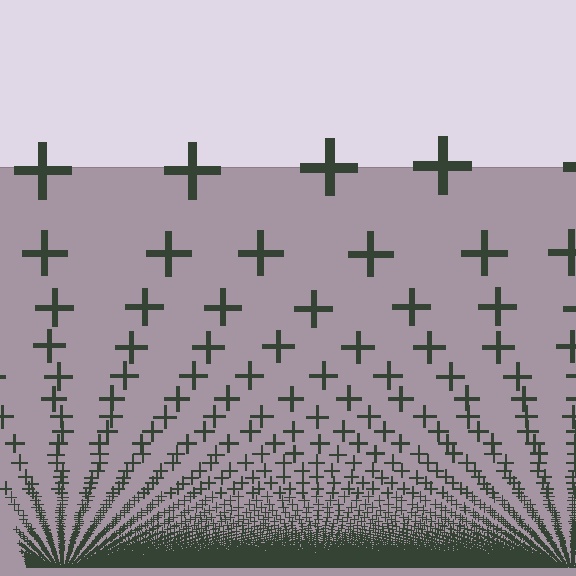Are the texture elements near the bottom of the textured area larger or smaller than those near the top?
Smaller. The gradient is inverted — elements near the bottom are smaller and denser.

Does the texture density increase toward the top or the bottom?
Density increases toward the bottom.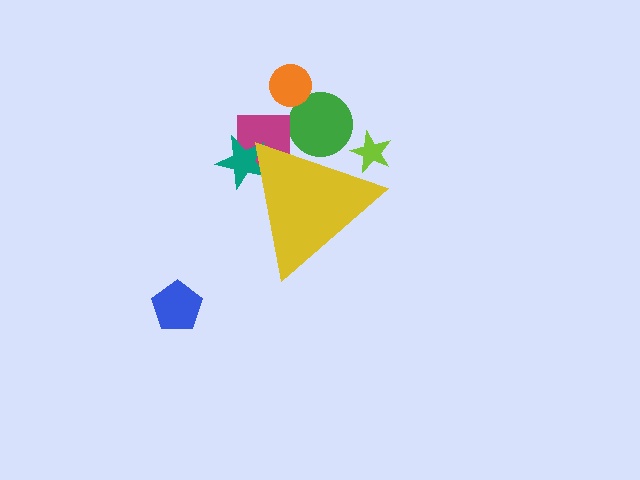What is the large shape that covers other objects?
A yellow triangle.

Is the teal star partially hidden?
Yes, the teal star is partially hidden behind the yellow triangle.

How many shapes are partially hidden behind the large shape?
4 shapes are partially hidden.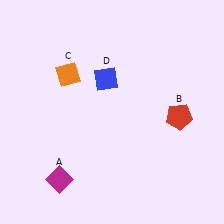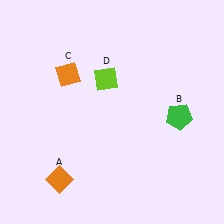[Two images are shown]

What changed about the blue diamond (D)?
In Image 1, D is blue. In Image 2, it changed to lime.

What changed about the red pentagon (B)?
In Image 1, B is red. In Image 2, it changed to green.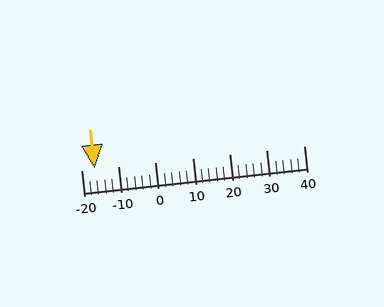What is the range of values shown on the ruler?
The ruler shows values from -20 to 40.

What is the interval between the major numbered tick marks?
The major tick marks are spaced 10 units apart.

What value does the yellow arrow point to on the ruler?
The yellow arrow points to approximately -16.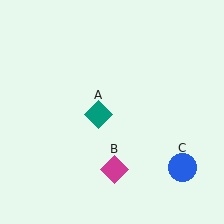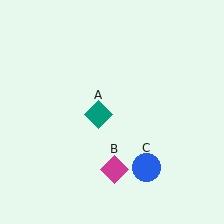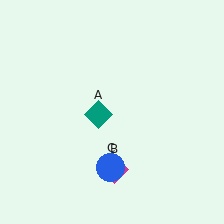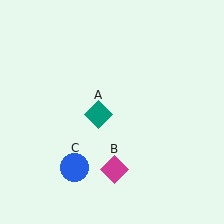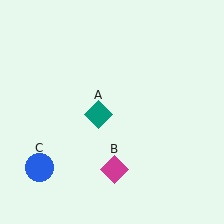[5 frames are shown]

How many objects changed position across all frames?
1 object changed position: blue circle (object C).